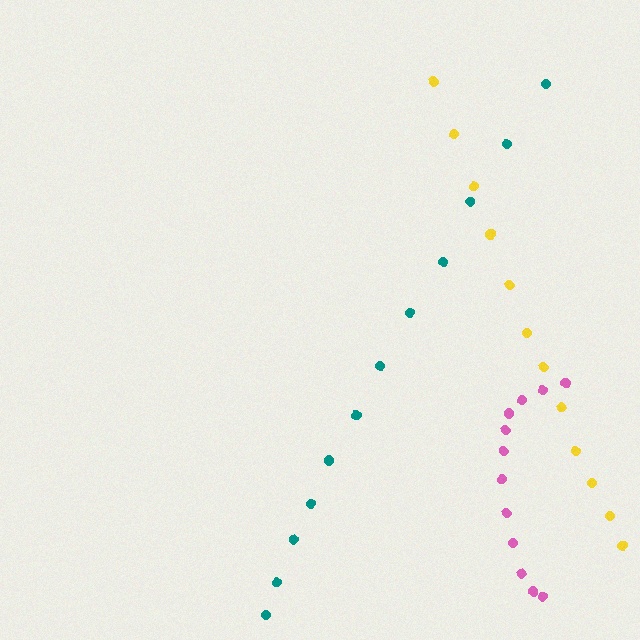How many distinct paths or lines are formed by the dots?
There are 3 distinct paths.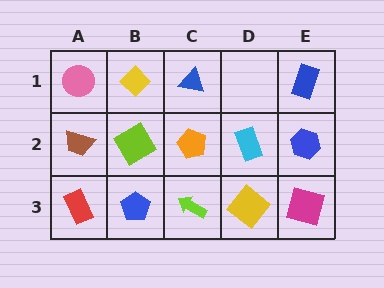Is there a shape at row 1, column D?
No, that cell is empty.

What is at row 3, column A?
A red rectangle.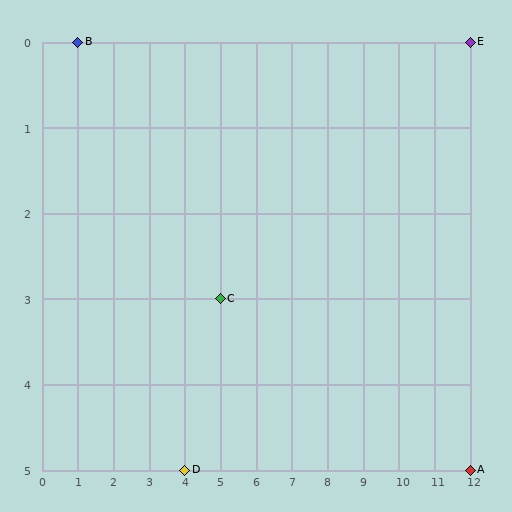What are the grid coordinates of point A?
Point A is at grid coordinates (12, 5).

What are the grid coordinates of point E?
Point E is at grid coordinates (12, 0).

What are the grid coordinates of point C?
Point C is at grid coordinates (5, 3).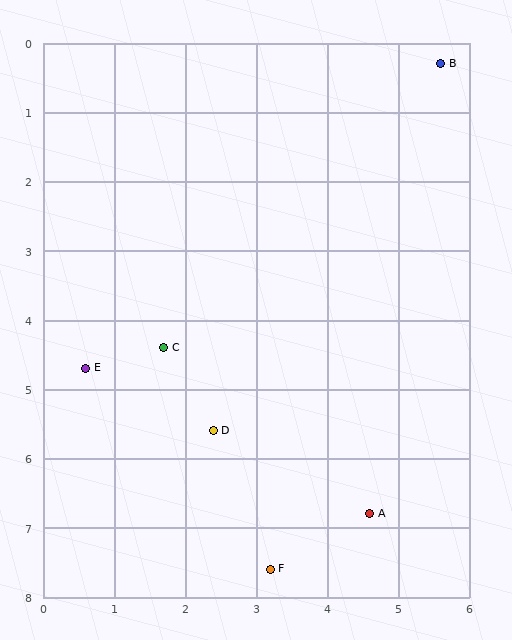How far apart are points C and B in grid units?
Points C and B are about 5.7 grid units apart.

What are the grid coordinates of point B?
Point B is at approximately (5.6, 0.3).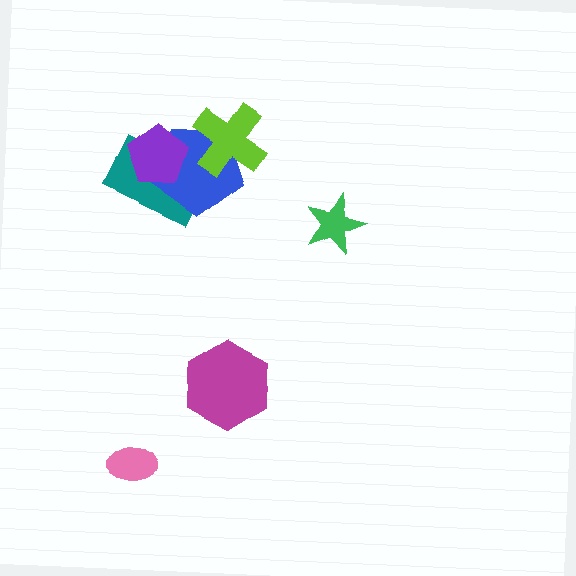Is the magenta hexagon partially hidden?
No, no other shape covers it.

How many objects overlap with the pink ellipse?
0 objects overlap with the pink ellipse.